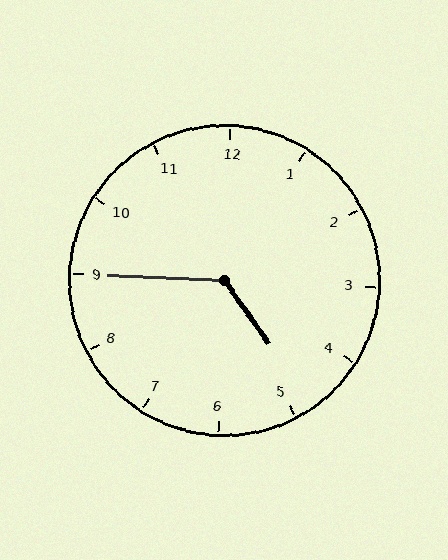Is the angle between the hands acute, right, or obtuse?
It is obtuse.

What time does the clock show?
4:45.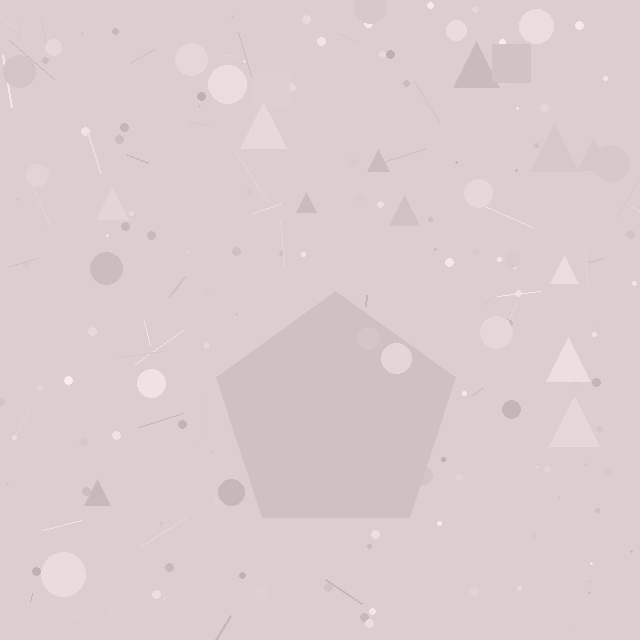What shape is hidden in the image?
A pentagon is hidden in the image.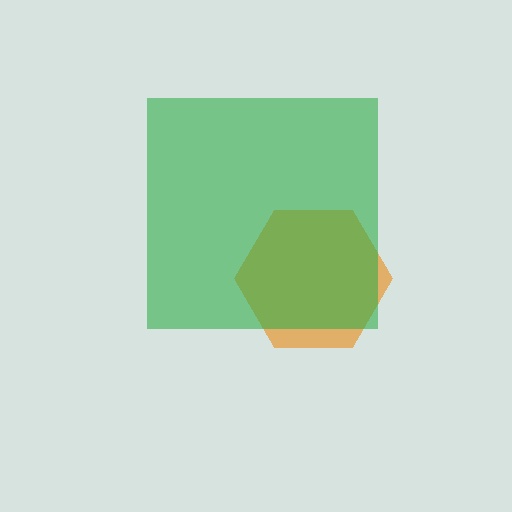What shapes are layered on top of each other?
The layered shapes are: an orange hexagon, a green square.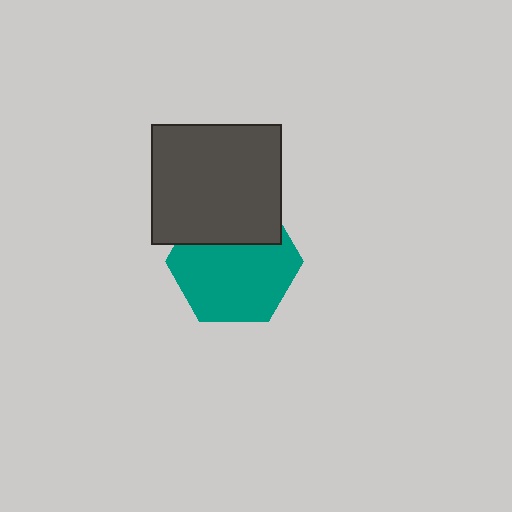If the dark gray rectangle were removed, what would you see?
You would see the complete teal hexagon.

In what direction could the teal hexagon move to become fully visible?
The teal hexagon could move down. That would shift it out from behind the dark gray rectangle entirely.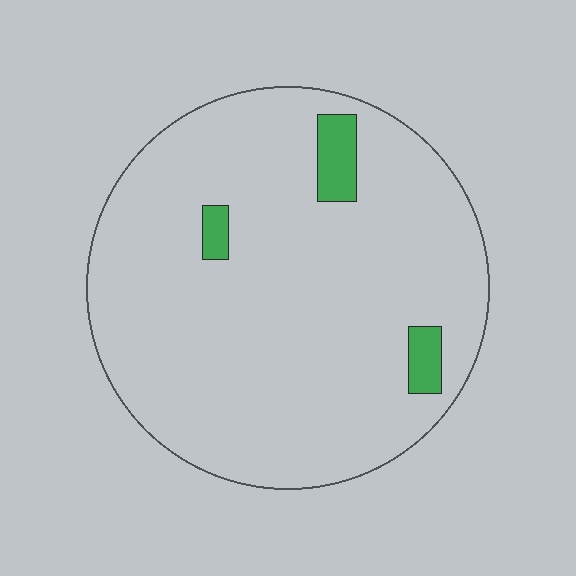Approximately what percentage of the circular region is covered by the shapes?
Approximately 5%.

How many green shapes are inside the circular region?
3.